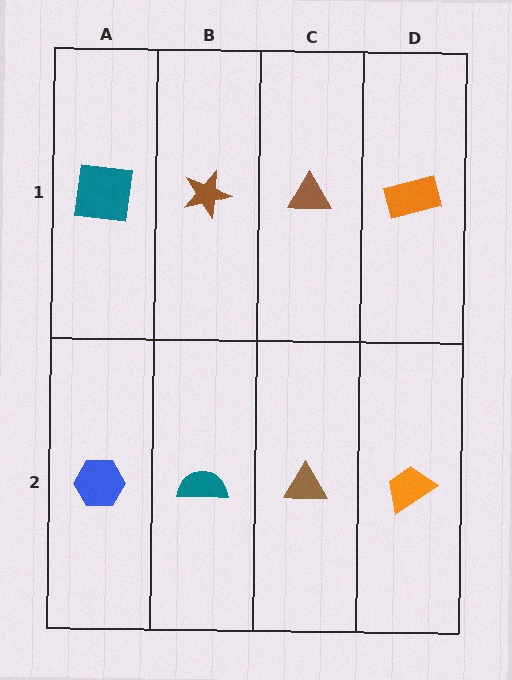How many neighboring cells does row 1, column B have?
3.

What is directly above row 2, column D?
An orange rectangle.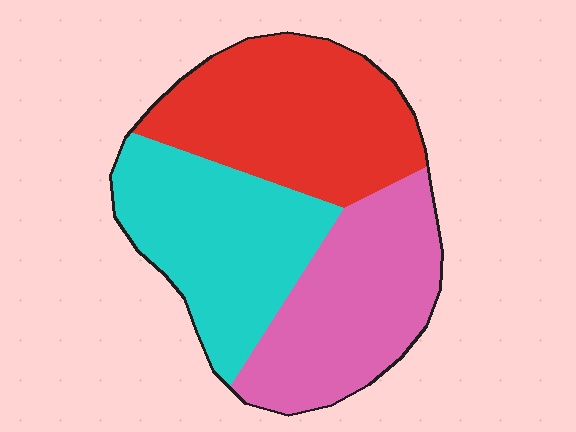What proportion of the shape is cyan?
Cyan takes up about one third (1/3) of the shape.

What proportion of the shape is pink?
Pink takes up about one third (1/3) of the shape.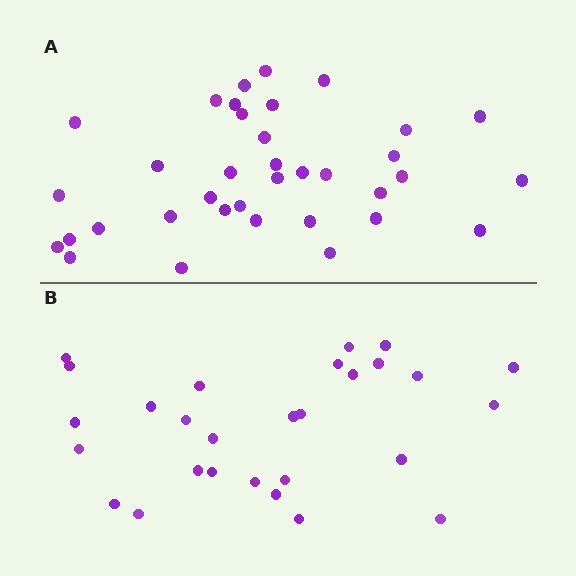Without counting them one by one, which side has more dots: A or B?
Region A (the top region) has more dots.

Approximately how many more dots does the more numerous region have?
Region A has roughly 8 or so more dots than region B.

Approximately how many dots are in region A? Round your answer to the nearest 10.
About 40 dots. (The exact count is 36, which rounds to 40.)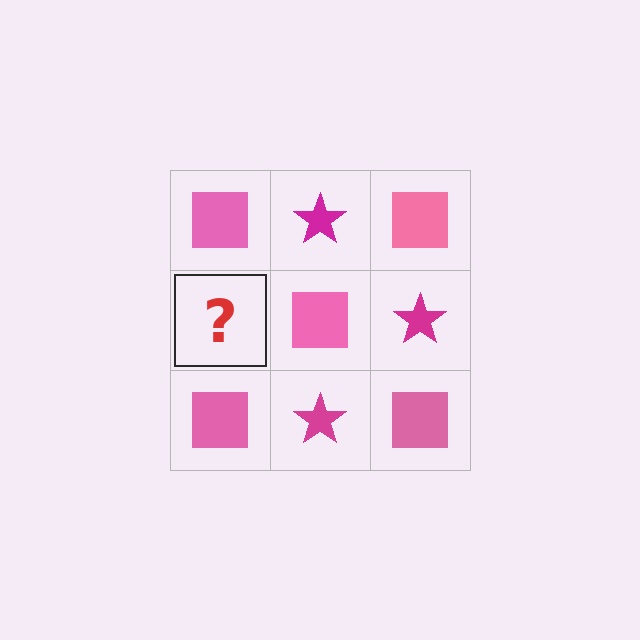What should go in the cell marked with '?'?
The missing cell should contain a magenta star.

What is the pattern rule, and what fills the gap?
The rule is that it alternates pink square and magenta star in a checkerboard pattern. The gap should be filled with a magenta star.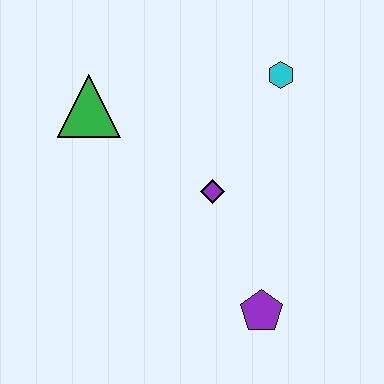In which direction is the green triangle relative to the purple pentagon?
The green triangle is above the purple pentagon.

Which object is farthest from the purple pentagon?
The green triangle is farthest from the purple pentagon.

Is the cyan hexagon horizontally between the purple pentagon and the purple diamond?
No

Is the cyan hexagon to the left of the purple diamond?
No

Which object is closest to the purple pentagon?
The purple diamond is closest to the purple pentagon.